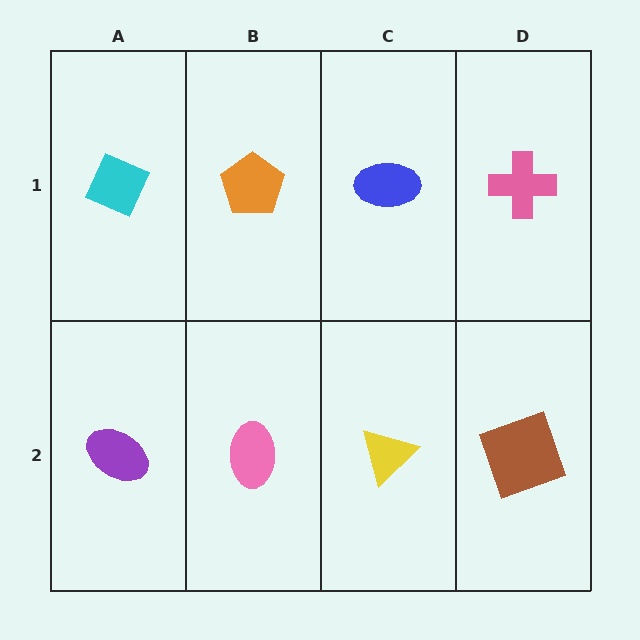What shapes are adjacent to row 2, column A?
A cyan diamond (row 1, column A), a pink ellipse (row 2, column B).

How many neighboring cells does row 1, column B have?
3.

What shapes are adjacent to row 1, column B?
A pink ellipse (row 2, column B), a cyan diamond (row 1, column A), a blue ellipse (row 1, column C).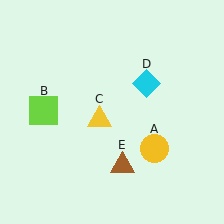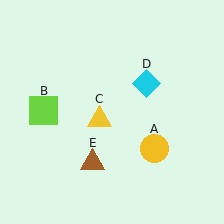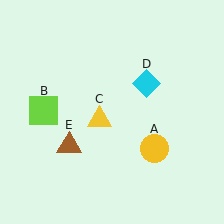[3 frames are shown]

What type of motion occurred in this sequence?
The brown triangle (object E) rotated clockwise around the center of the scene.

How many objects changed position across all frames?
1 object changed position: brown triangle (object E).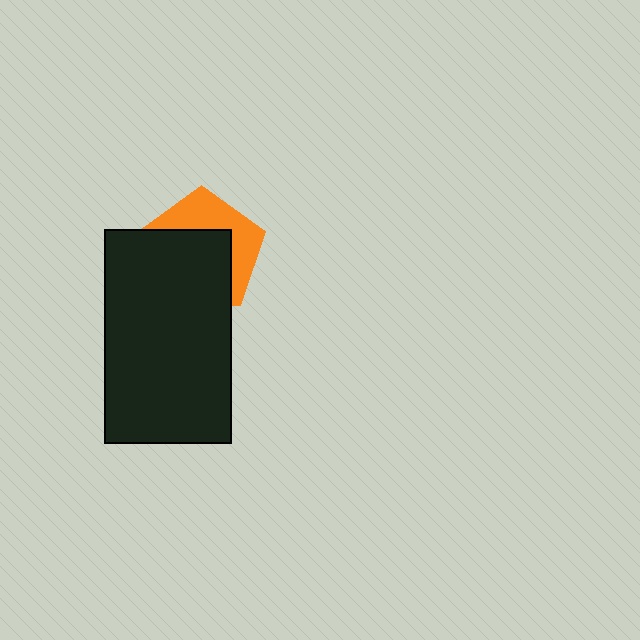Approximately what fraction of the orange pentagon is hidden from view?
Roughly 58% of the orange pentagon is hidden behind the black rectangle.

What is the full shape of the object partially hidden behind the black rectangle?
The partially hidden object is an orange pentagon.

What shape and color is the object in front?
The object in front is a black rectangle.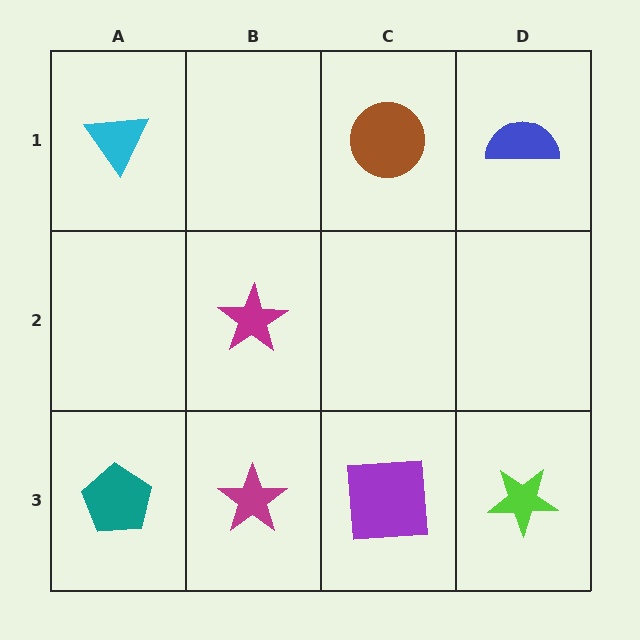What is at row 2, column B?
A magenta star.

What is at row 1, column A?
A cyan triangle.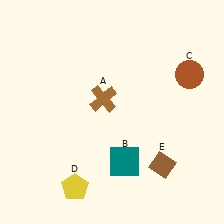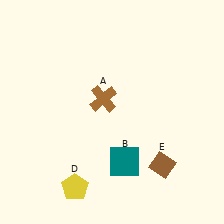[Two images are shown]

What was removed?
The brown circle (C) was removed in Image 2.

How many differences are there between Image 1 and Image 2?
There is 1 difference between the two images.